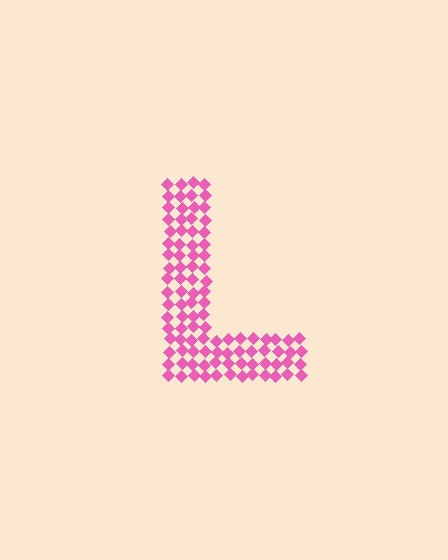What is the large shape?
The large shape is the letter L.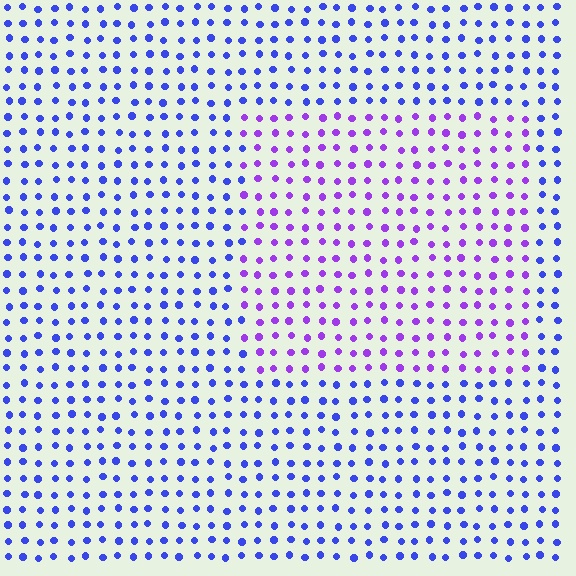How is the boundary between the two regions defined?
The boundary is defined purely by a slight shift in hue (about 40 degrees). Spacing, size, and orientation are identical on both sides.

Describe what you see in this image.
The image is filled with small blue elements in a uniform arrangement. A rectangle-shaped region is visible where the elements are tinted to a slightly different hue, forming a subtle color boundary.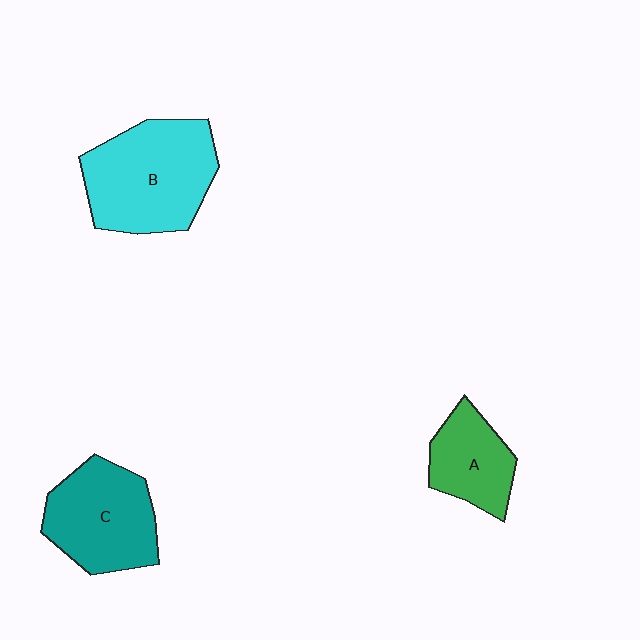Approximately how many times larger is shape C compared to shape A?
Approximately 1.5 times.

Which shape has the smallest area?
Shape A (green).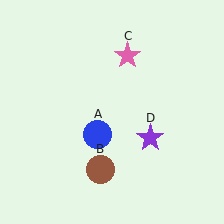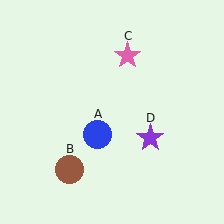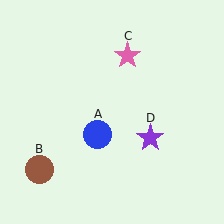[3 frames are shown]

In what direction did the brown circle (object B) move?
The brown circle (object B) moved left.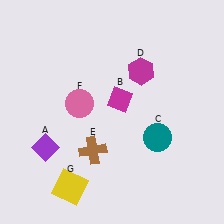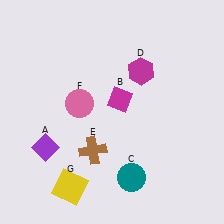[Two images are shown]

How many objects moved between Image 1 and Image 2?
1 object moved between the two images.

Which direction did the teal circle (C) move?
The teal circle (C) moved down.